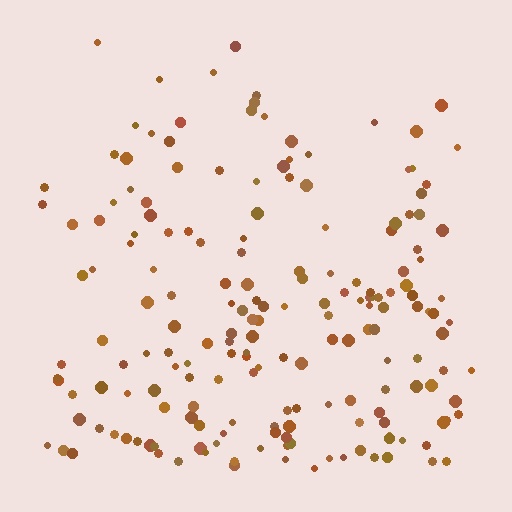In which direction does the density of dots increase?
From top to bottom, with the bottom side densest.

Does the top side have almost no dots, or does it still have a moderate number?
Still a moderate number, just noticeably fewer than the bottom.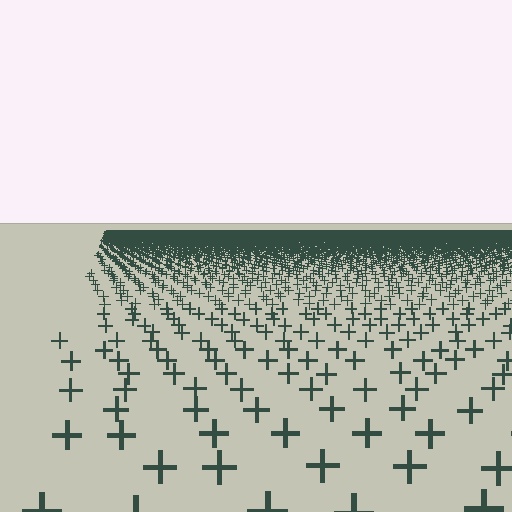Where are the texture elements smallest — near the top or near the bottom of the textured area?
Near the top.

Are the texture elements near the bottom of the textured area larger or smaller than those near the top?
Larger. Near the bottom, elements are closer to the viewer and appear at a bigger on-screen size.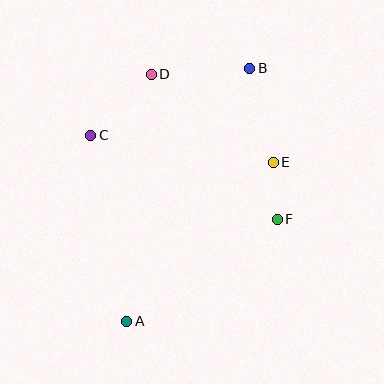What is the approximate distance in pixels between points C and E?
The distance between C and E is approximately 184 pixels.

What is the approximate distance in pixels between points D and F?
The distance between D and F is approximately 192 pixels.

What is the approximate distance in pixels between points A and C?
The distance between A and C is approximately 189 pixels.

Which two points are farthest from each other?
Points A and B are farthest from each other.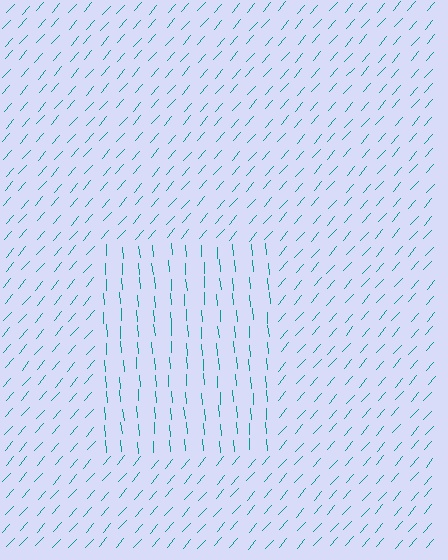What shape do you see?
I see a rectangle.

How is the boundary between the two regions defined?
The boundary is defined purely by a change in line orientation (approximately 45 degrees difference). All lines are the same color and thickness.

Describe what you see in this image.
The image is filled with small teal line segments. A rectangle region in the image has lines oriented differently from the surrounding lines, creating a visible texture boundary.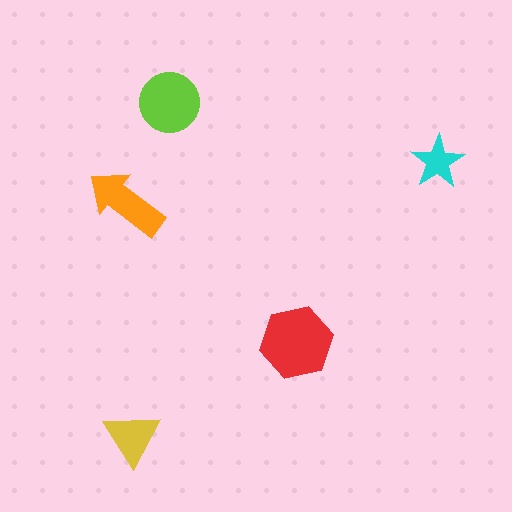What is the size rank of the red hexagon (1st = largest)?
1st.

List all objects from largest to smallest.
The red hexagon, the lime circle, the orange arrow, the yellow triangle, the cyan star.